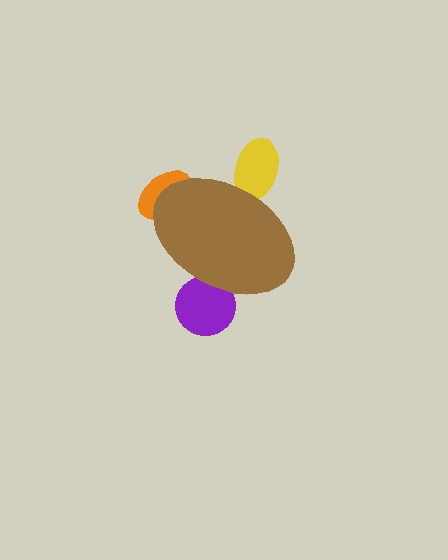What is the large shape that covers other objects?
A brown ellipse.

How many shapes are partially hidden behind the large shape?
3 shapes are partially hidden.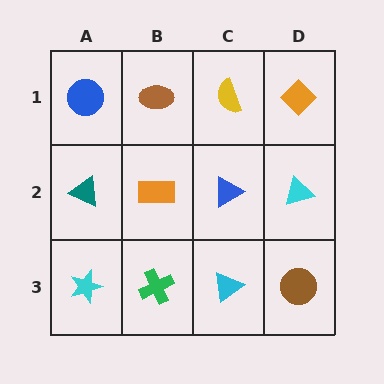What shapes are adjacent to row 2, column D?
An orange diamond (row 1, column D), a brown circle (row 3, column D), a blue triangle (row 2, column C).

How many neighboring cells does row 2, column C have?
4.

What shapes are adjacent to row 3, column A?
A teal triangle (row 2, column A), a green cross (row 3, column B).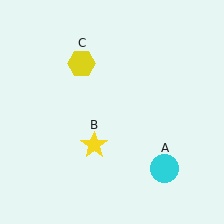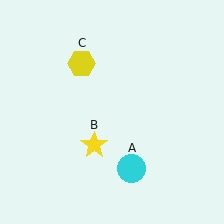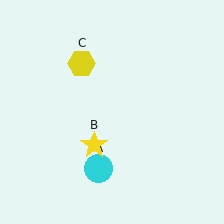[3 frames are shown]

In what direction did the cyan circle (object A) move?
The cyan circle (object A) moved left.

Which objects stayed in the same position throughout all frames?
Yellow star (object B) and yellow hexagon (object C) remained stationary.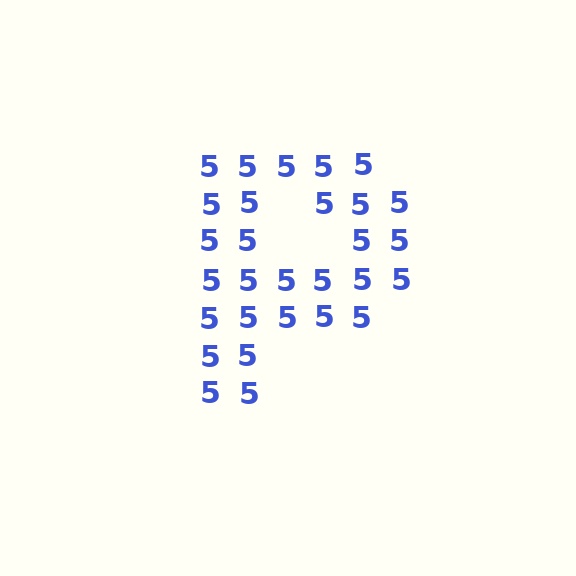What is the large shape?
The large shape is the letter P.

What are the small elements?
The small elements are digit 5's.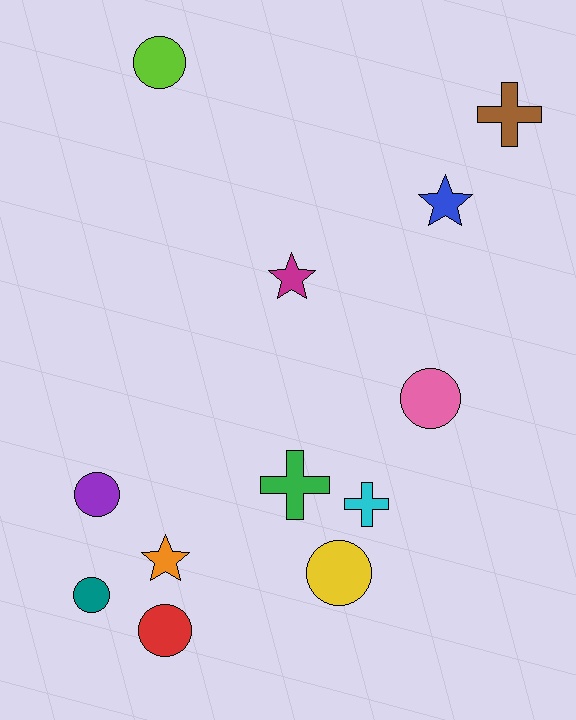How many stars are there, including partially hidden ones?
There are 3 stars.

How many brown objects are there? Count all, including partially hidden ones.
There is 1 brown object.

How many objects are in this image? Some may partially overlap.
There are 12 objects.